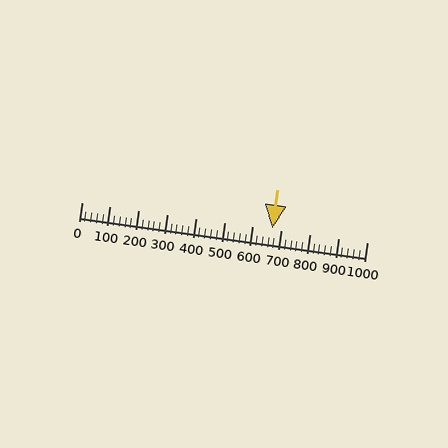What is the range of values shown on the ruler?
The ruler shows values from 0 to 1000.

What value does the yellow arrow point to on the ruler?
The yellow arrow points to approximately 670.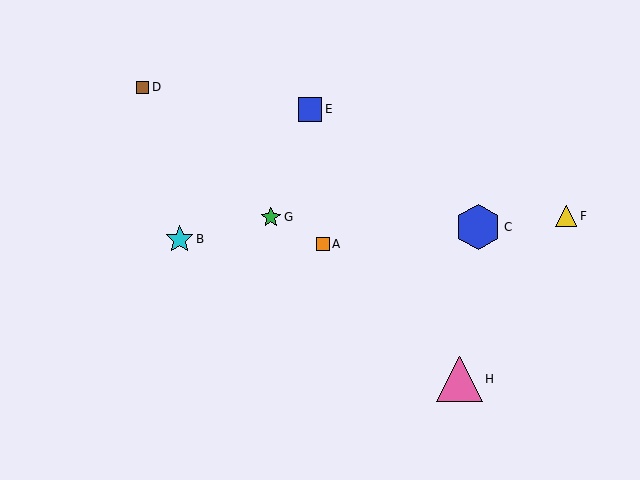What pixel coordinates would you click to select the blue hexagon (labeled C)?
Click at (478, 227) to select the blue hexagon C.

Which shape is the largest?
The pink triangle (labeled H) is the largest.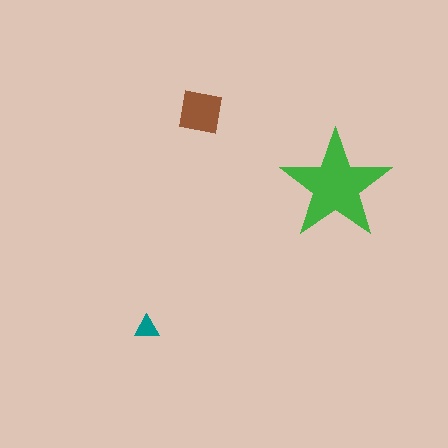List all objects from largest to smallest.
The green star, the brown square, the teal triangle.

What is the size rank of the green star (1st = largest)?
1st.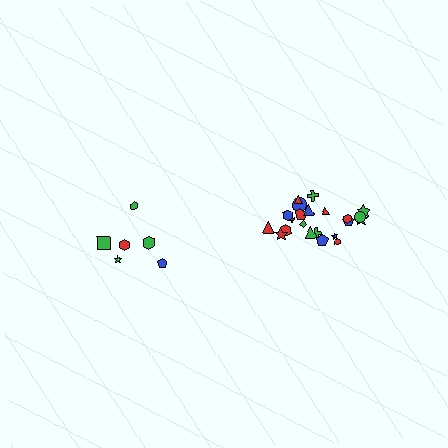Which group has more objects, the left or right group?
The right group.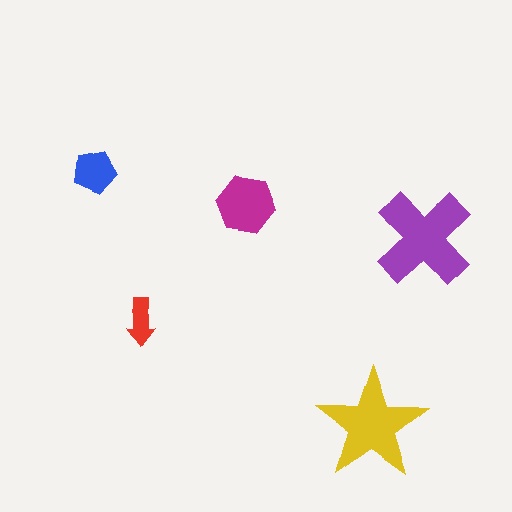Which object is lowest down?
The yellow star is bottommost.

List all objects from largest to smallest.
The purple cross, the yellow star, the magenta hexagon, the blue pentagon, the red arrow.